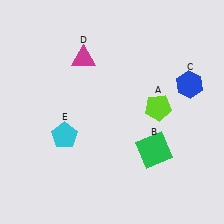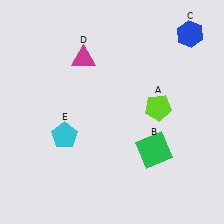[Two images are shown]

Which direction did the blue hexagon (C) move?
The blue hexagon (C) moved up.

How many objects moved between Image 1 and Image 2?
1 object moved between the two images.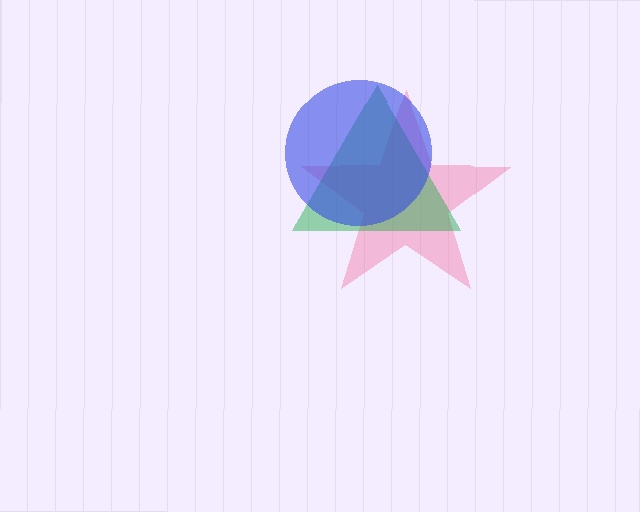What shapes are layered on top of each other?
The layered shapes are: a pink star, a green triangle, a blue circle.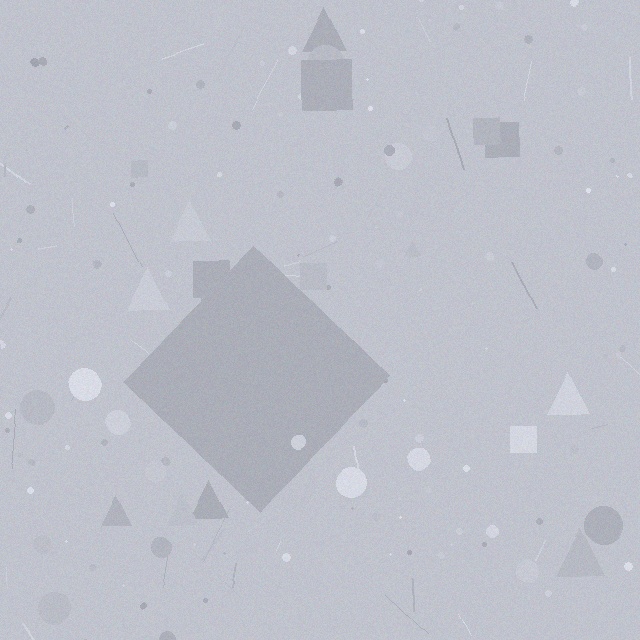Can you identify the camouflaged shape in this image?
The camouflaged shape is a diamond.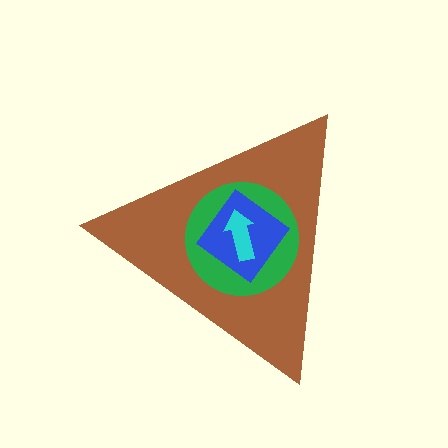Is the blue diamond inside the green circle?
Yes.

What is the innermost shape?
The cyan arrow.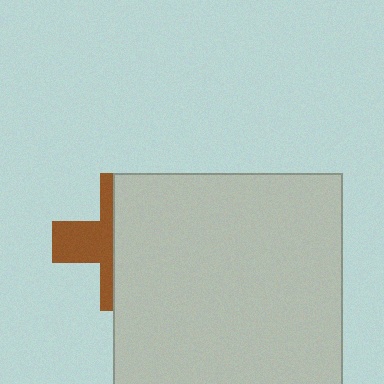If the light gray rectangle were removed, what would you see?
You would see the complete brown cross.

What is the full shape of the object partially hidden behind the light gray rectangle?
The partially hidden object is a brown cross.